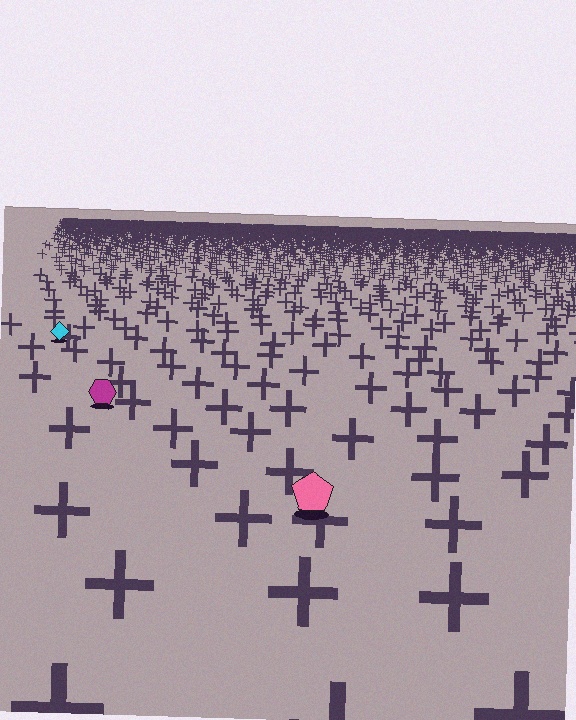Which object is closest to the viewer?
The pink pentagon is closest. The texture marks near it are larger and more spread out.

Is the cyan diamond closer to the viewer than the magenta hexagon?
No. The magenta hexagon is closer — you can tell from the texture gradient: the ground texture is coarser near it.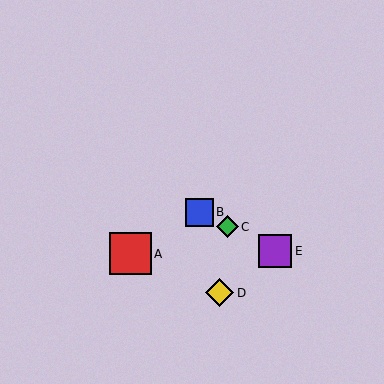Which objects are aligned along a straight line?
Objects B, C, E are aligned along a straight line.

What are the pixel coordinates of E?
Object E is at (275, 251).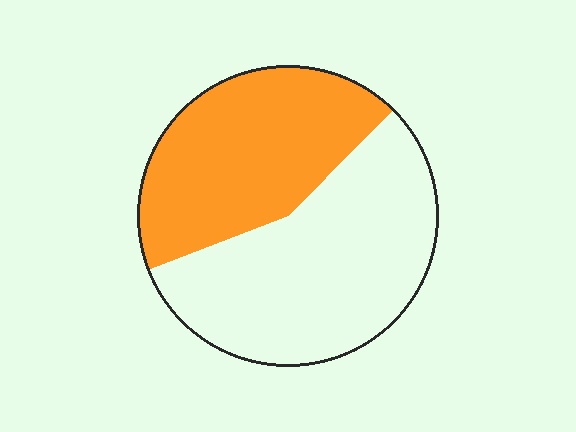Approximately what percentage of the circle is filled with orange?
Approximately 45%.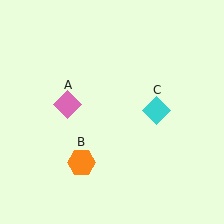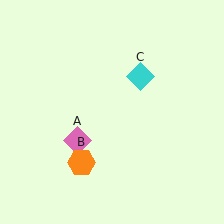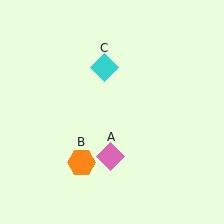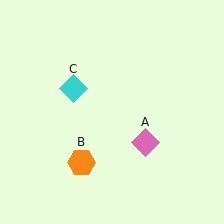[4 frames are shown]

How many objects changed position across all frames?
2 objects changed position: pink diamond (object A), cyan diamond (object C).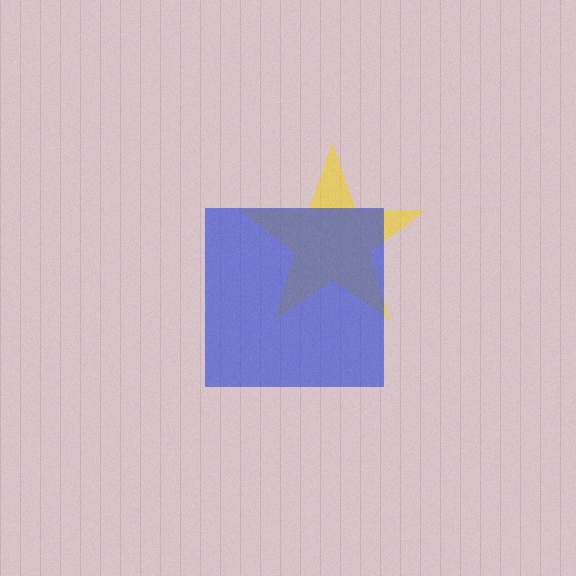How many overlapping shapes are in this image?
There are 2 overlapping shapes in the image.